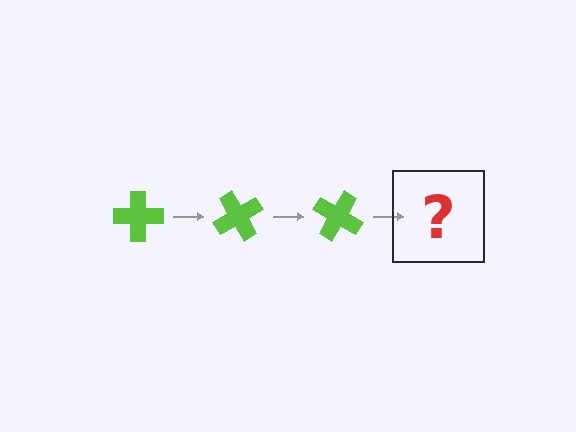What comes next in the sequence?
The next element should be a lime cross rotated 180 degrees.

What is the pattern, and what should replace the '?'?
The pattern is that the cross rotates 60 degrees each step. The '?' should be a lime cross rotated 180 degrees.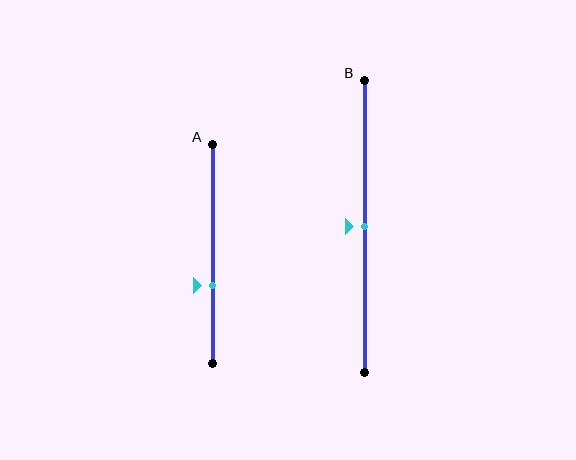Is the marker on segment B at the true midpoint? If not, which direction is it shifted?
Yes, the marker on segment B is at the true midpoint.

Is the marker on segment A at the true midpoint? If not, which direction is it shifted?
No, the marker on segment A is shifted downward by about 14% of the segment length.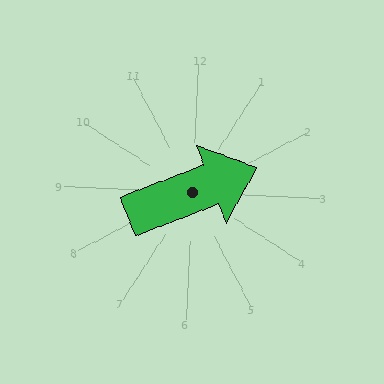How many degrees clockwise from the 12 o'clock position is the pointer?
Approximately 66 degrees.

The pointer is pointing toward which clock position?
Roughly 2 o'clock.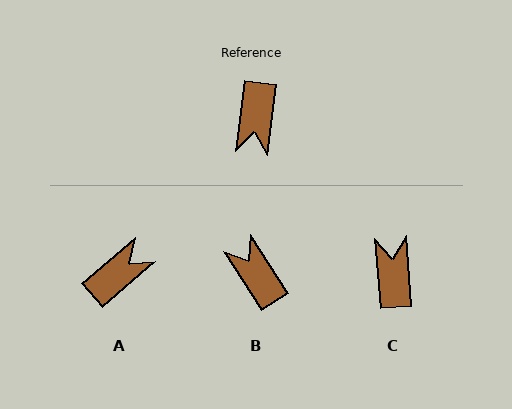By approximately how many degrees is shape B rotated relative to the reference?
Approximately 141 degrees clockwise.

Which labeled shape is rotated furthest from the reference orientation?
C, about 168 degrees away.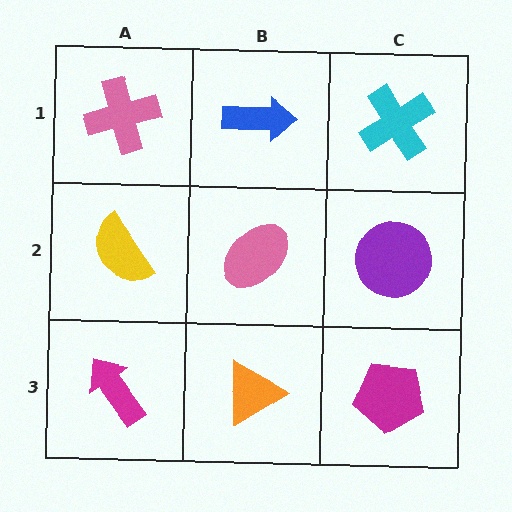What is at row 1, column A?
A pink cross.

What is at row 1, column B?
A blue arrow.